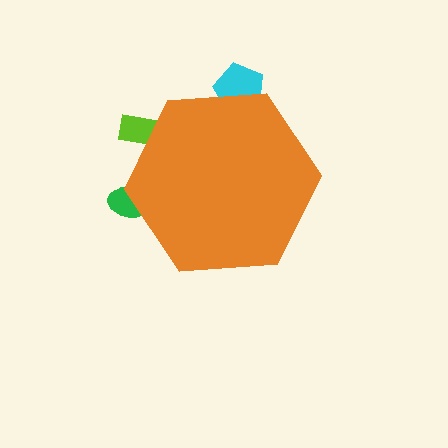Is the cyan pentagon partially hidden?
Yes, the cyan pentagon is partially hidden behind the orange hexagon.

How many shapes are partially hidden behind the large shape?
3 shapes are partially hidden.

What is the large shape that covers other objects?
An orange hexagon.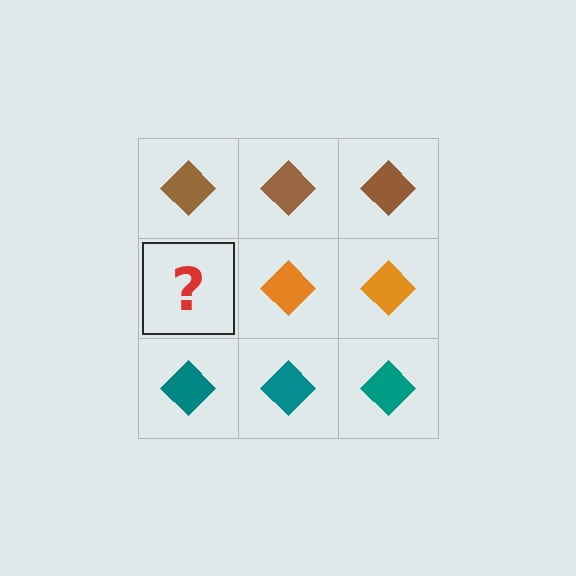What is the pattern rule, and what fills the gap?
The rule is that each row has a consistent color. The gap should be filled with an orange diamond.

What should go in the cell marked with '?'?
The missing cell should contain an orange diamond.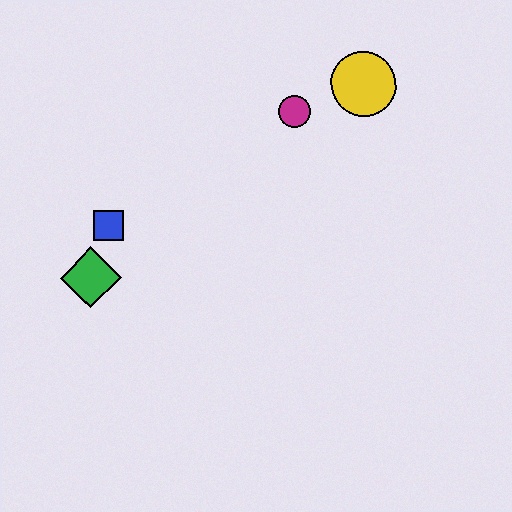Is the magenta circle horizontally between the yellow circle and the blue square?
Yes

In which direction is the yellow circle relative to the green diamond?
The yellow circle is to the right of the green diamond.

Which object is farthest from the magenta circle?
The green diamond is farthest from the magenta circle.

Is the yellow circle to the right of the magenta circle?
Yes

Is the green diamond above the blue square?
No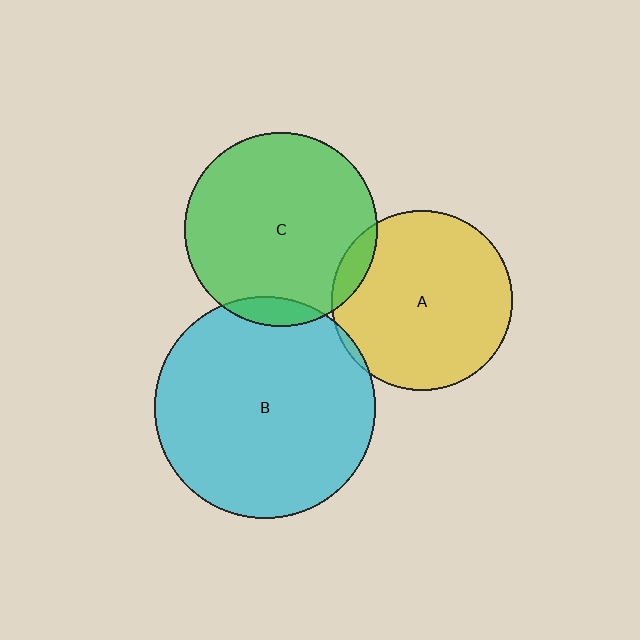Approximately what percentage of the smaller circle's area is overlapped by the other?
Approximately 5%.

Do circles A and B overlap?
Yes.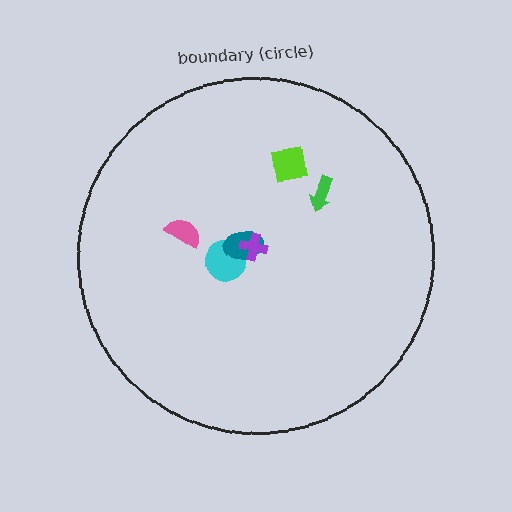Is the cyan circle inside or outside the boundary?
Inside.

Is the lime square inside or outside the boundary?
Inside.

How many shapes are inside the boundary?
6 inside, 0 outside.